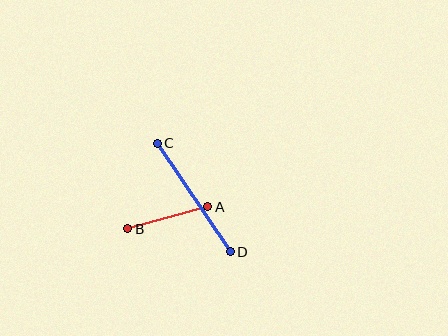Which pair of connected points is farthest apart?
Points C and D are farthest apart.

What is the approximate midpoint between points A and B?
The midpoint is at approximately (168, 218) pixels.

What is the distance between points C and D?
The distance is approximately 131 pixels.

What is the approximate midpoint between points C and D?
The midpoint is at approximately (194, 198) pixels.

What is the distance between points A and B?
The distance is approximately 83 pixels.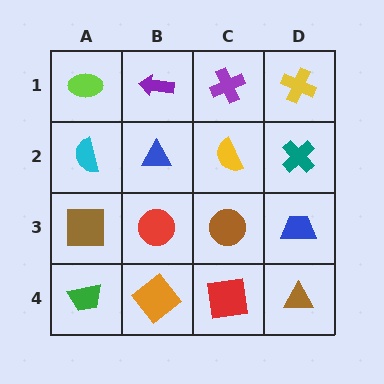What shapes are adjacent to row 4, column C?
A brown circle (row 3, column C), an orange diamond (row 4, column B), a brown triangle (row 4, column D).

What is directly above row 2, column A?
A lime ellipse.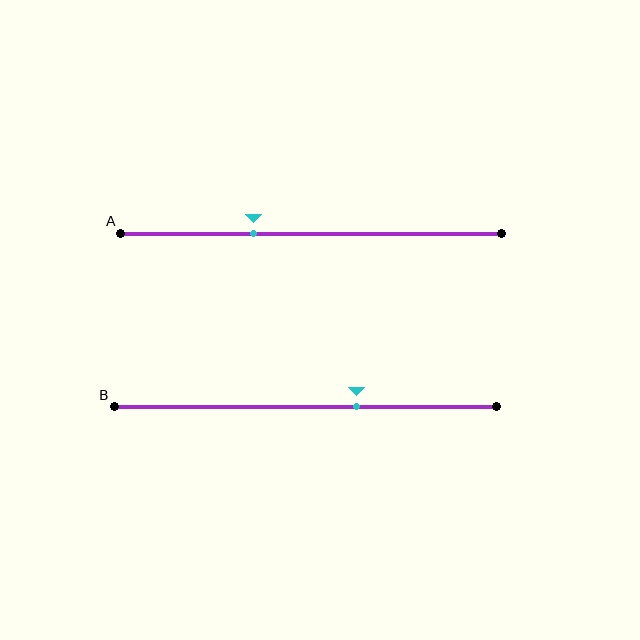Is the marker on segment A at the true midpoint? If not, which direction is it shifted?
No, the marker on segment A is shifted to the left by about 15% of the segment length.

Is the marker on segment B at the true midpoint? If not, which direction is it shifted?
No, the marker on segment B is shifted to the right by about 13% of the segment length.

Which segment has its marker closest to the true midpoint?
Segment B has its marker closest to the true midpoint.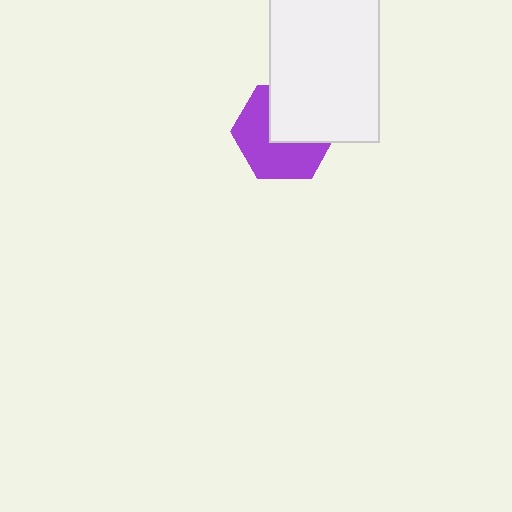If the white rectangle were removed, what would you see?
You would see the complete purple hexagon.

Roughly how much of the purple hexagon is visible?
About half of it is visible (roughly 56%).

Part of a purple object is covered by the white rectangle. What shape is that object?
It is a hexagon.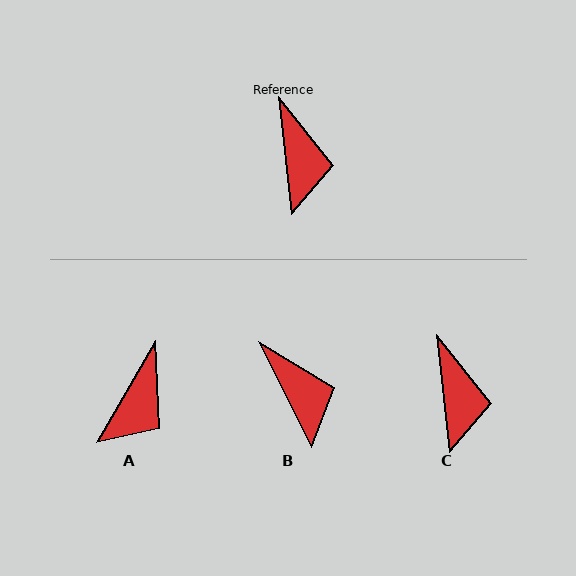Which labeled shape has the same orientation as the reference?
C.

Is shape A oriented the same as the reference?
No, it is off by about 36 degrees.